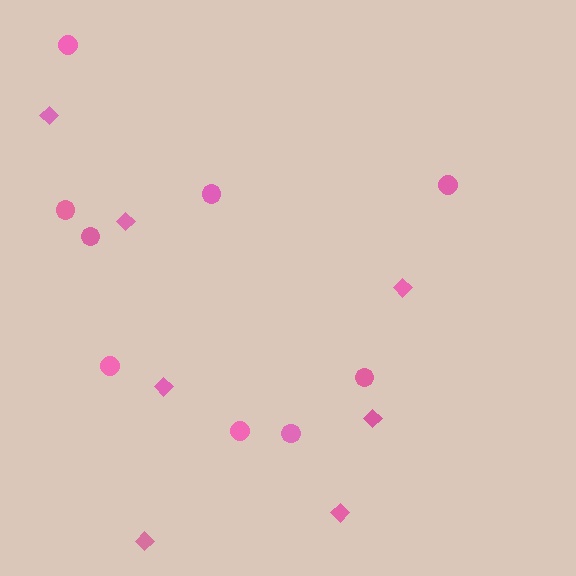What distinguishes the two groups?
There are 2 groups: one group of circles (9) and one group of diamonds (7).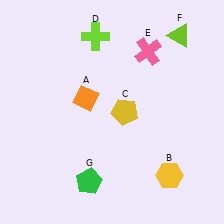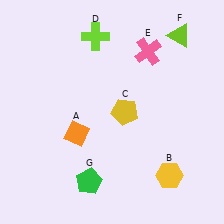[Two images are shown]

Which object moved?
The orange diamond (A) moved down.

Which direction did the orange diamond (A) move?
The orange diamond (A) moved down.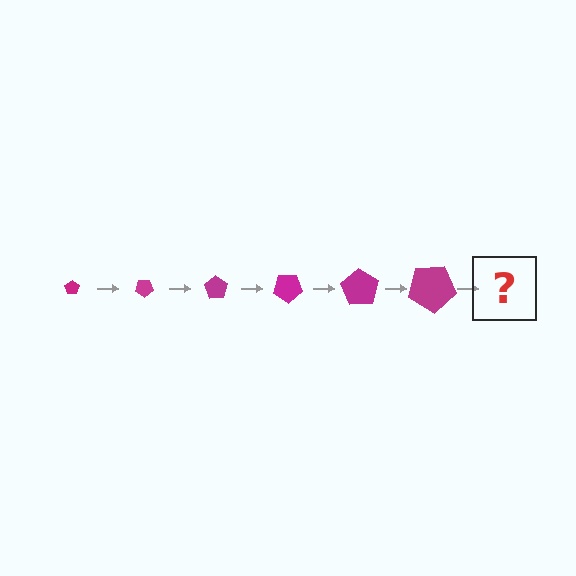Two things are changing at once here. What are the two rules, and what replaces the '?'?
The two rules are that the pentagon grows larger each step and it rotates 35 degrees each step. The '?' should be a pentagon, larger than the previous one and rotated 210 degrees from the start.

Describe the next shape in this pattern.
It should be a pentagon, larger than the previous one and rotated 210 degrees from the start.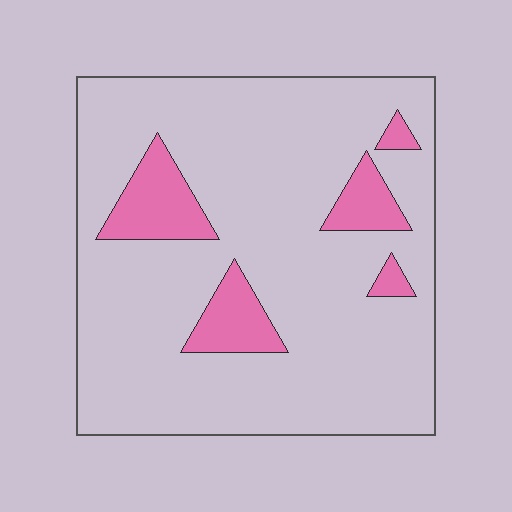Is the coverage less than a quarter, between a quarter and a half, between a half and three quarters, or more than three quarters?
Less than a quarter.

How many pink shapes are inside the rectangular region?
5.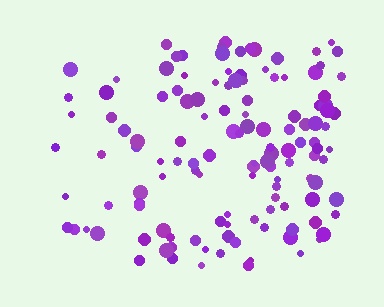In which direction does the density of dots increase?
From left to right, with the right side densest.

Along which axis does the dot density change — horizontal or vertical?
Horizontal.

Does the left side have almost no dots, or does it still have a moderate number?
Still a moderate number, just noticeably fewer than the right.